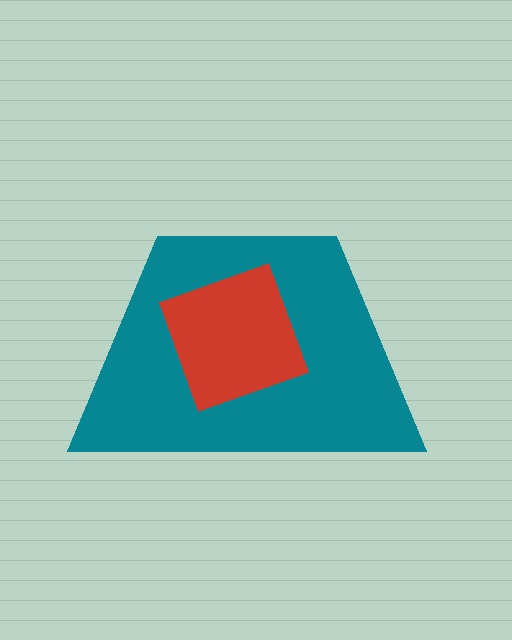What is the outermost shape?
The teal trapezoid.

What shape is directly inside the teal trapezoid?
The red square.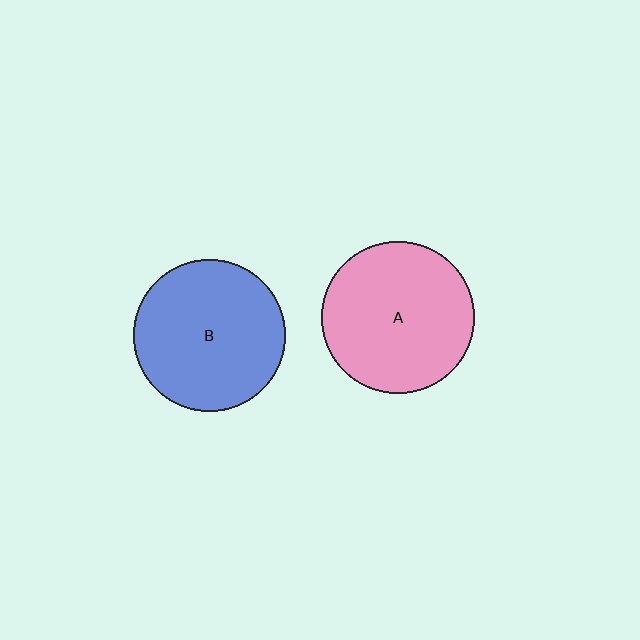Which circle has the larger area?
Circle A (pink).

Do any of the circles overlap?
No, none of the circles overlap.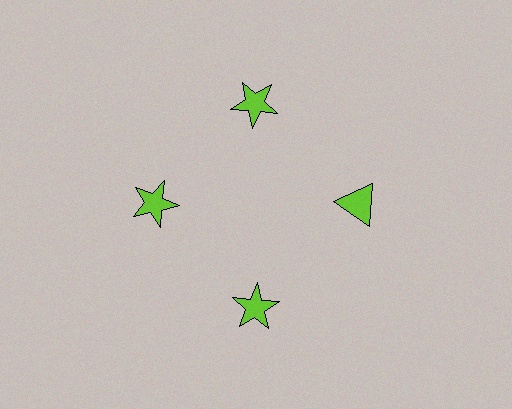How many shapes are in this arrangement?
There are 4 shapes arranged in a ring pattern.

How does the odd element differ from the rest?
It has a different shape: triangle instead of star.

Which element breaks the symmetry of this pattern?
The lime triangle at roughly the 3 o'clock position breaks the symmetry. All other shapes are lime stars.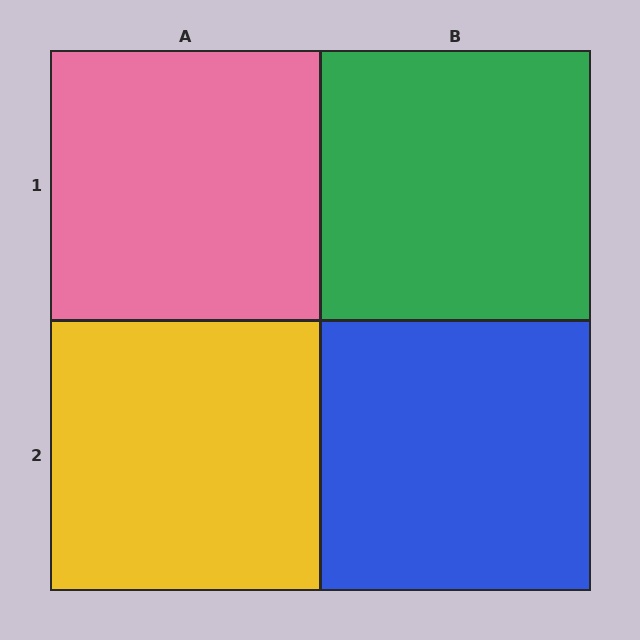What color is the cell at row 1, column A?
Pink.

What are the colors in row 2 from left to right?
Yellow, blue.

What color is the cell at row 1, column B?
Green.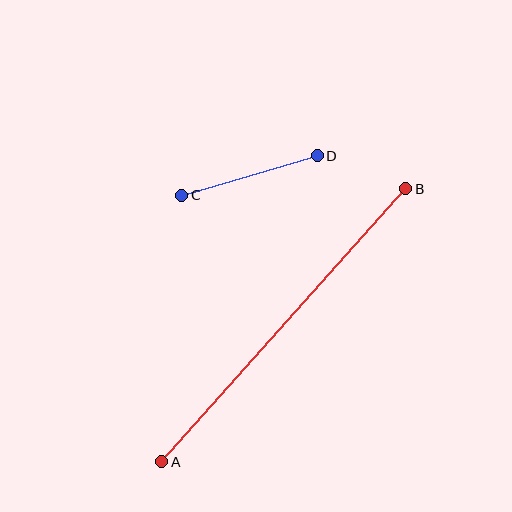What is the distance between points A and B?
The distance is approximately 366 pixels.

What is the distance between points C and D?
The distance is approximately 141 pixels.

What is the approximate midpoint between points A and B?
The midpoint is at approximately (284, 325) pixels.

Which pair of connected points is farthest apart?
Points A and B are farthest apart.